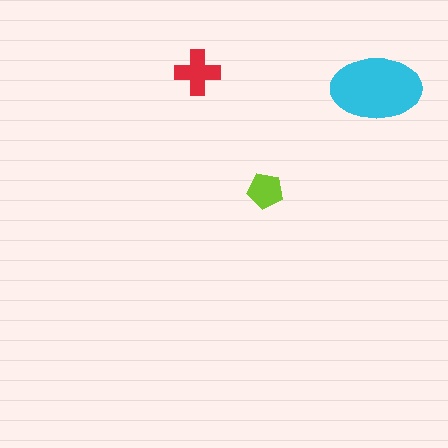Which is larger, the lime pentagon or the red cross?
The red cross.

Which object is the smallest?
The lime pentagon.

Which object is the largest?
The cyan ellipse.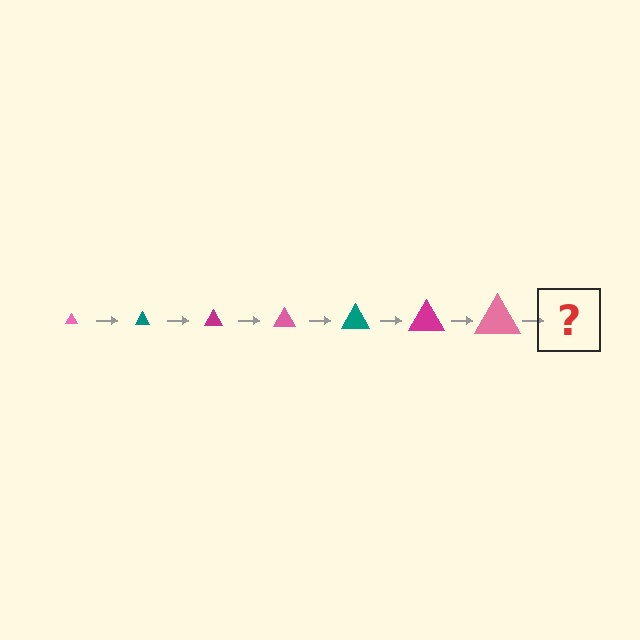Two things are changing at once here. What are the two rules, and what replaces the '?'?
The two rules are that the triangle grows larger each step and the color cycles through pink, teal, and magenta. The '?' should be a teal triangle, larger than the previous one.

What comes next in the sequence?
The next element should be a teal triangle, larger than the previous one.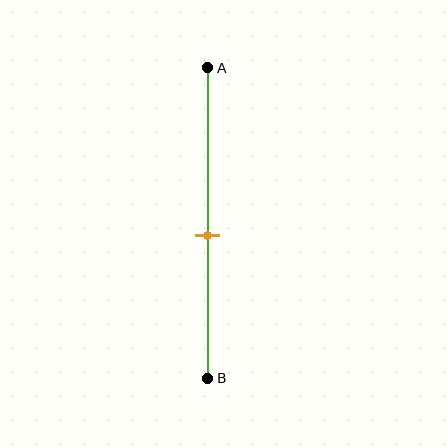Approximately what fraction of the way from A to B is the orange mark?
The orange mark is approximately 55% of the way from A to B.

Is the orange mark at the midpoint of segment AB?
No, the mark is at about 55% from A, not at the 50% midpoint.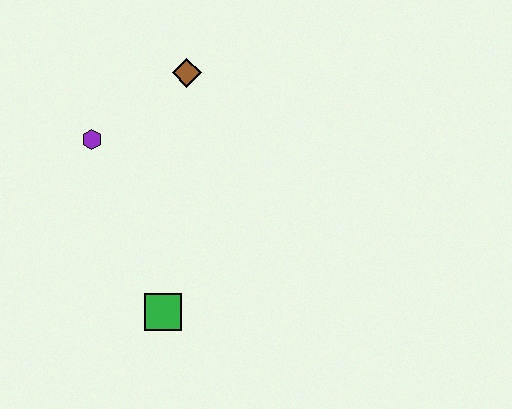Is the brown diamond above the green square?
Yes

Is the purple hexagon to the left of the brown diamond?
Yes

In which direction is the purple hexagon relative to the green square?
The purple hexagon is above the green square.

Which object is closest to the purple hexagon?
The brown diamond is closest to the purple hexagon.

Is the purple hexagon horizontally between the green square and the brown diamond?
No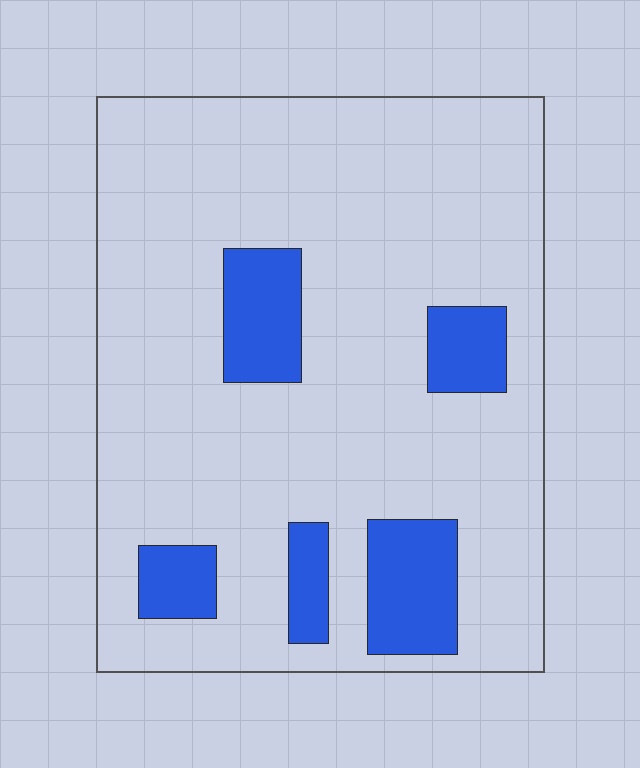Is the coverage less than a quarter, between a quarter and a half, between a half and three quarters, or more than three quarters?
Less than a quarter.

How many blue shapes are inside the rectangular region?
5.